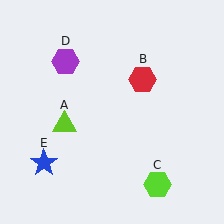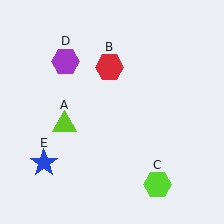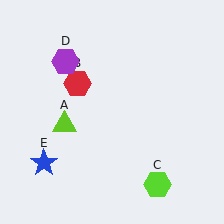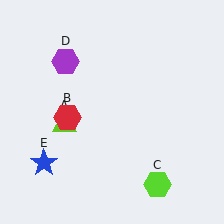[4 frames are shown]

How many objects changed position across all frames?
1 object changed position: red hexagon (object B).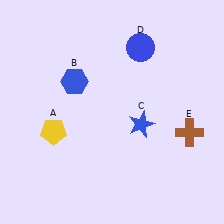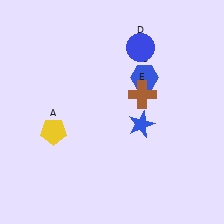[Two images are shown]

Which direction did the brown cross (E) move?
The brown cross (E) moved left.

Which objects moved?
The objects that moved are: the blue hexagon (B), the brown cross (E).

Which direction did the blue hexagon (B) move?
The blue hexagon (B) moved right.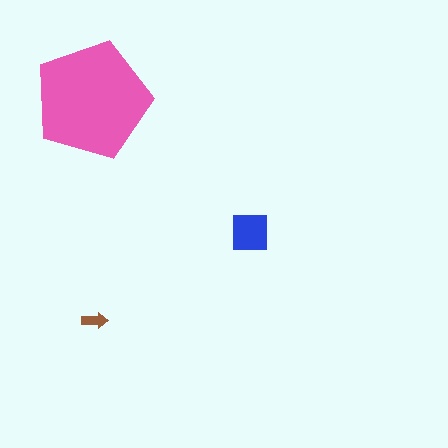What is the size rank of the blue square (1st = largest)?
2nd.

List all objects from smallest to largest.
The brown arrow, the blue square, the pink pentagon.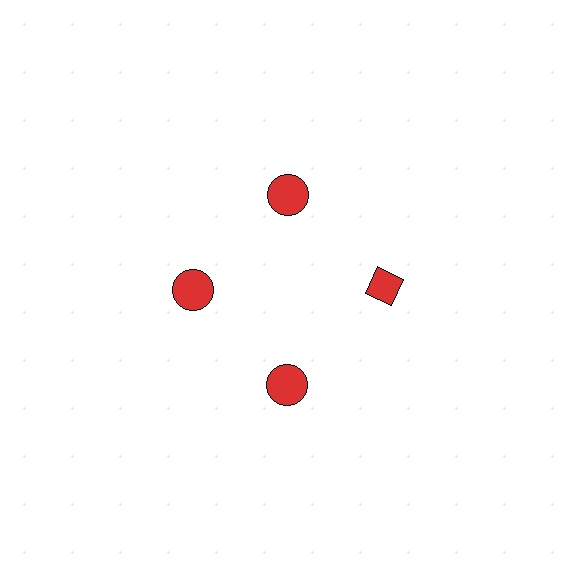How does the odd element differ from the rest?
It has a different shape: diamond instead of circle.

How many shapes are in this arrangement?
There are 4 shapes arranged in a ring pattern.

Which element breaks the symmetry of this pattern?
The red diamond at roughly the 3 o'clock position breaks the symmetry. All other shapes are red circles.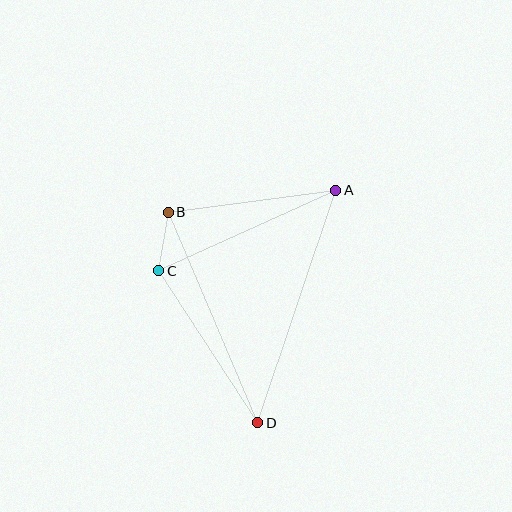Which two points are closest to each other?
Points B and C are closest to each other.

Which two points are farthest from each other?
Points A and D are farthest from each other.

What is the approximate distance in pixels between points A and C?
The distance between A and C is approximately 194 pixels.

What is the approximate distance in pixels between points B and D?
The distance between B and D is approximately 229 pixels.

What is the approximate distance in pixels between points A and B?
The distance between A and B is approximately 169 pixels.